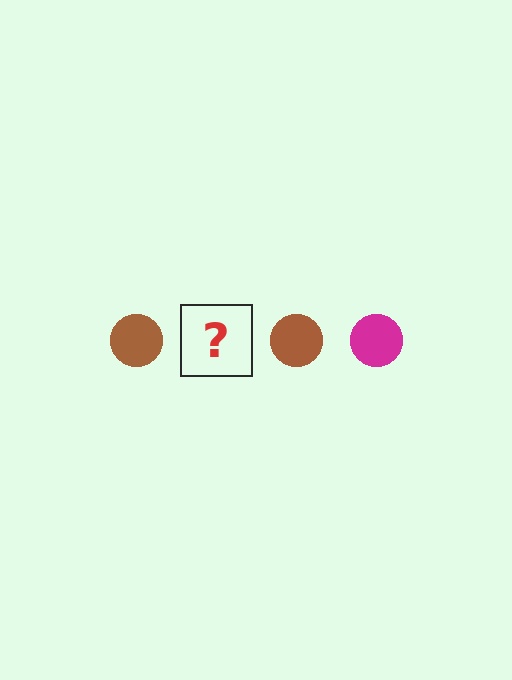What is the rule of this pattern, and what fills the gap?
The rule is that the pattern cycles through brown, magenta circles. The gap should be filled with a magenta circle.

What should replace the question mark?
The question mark should be replaced with a magenta circle.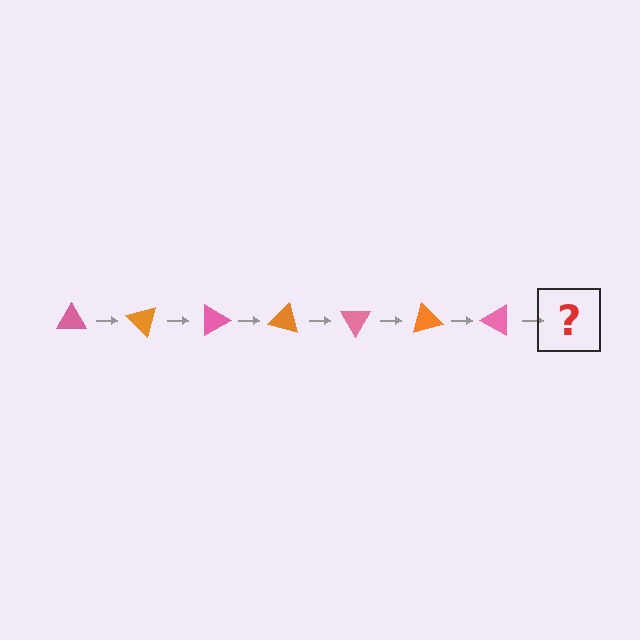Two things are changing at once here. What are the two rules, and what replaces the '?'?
The two rules are that it rotates 45 degrees each step and the color cycles through pink and orange. The '?' should be an orange triangle, rotated 315 degrees from the start.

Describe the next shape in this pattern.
It should be an orange triangle, rotated 315 degrees from the start.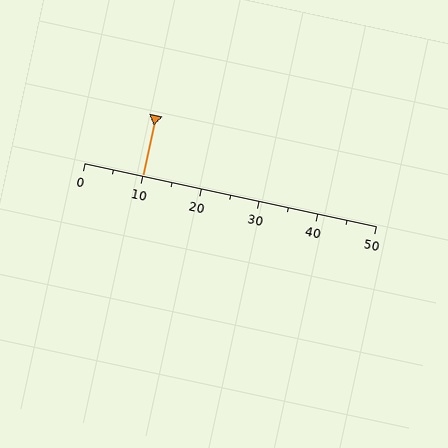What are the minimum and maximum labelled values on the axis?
The axis runs from 0 to 50.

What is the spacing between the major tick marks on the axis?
The major ticks are spaced 10 apart.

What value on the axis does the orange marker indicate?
The marker indicates approximately 10.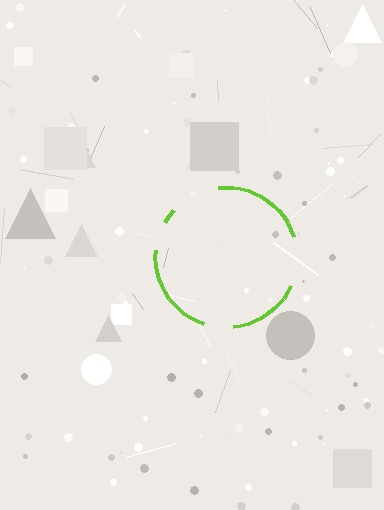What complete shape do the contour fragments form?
The contour fragments form a circle.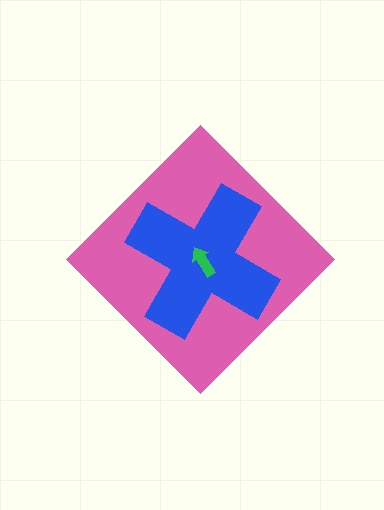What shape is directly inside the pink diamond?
The blue cross.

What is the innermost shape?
The green arrow.